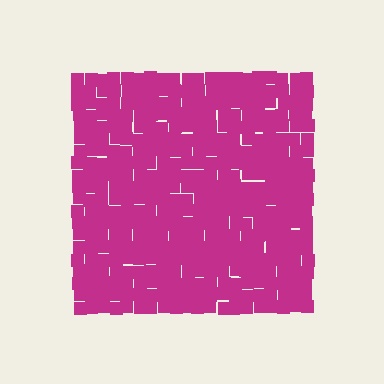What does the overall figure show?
The overall figure shows a square.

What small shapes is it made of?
It is made of small squares.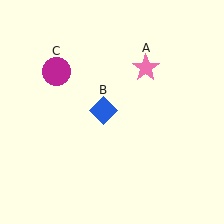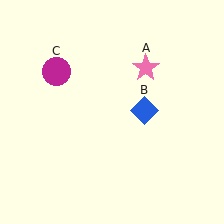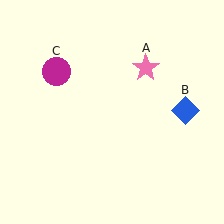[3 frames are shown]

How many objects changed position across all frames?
1 object changed position: blue diamond (object B).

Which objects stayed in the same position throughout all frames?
Pink star (object A) and magenta circle (object C) remained stationary.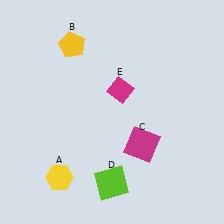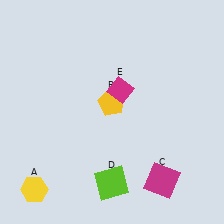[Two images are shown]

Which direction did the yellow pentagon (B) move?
The yellow pentagon (B) moved down.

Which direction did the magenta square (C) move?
The magenta square (C) moved down.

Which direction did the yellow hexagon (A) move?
The yellow hexagon (A) moved left.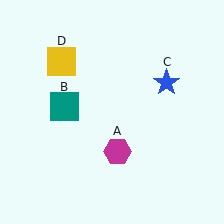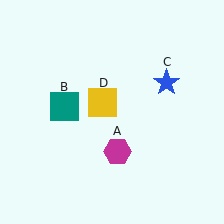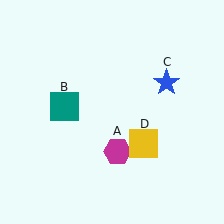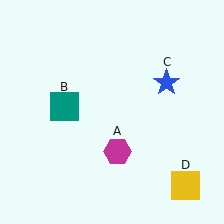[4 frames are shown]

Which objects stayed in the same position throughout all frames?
Magenta hexagon (object A) and teal square (object B) and blue star (object C) remained stationary.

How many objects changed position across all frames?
1 object changed position: yellow square (object D).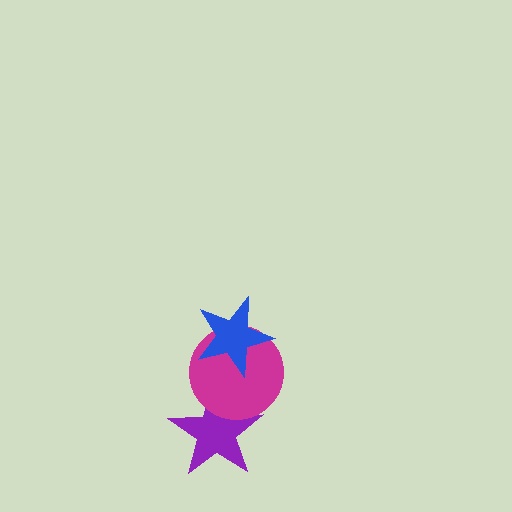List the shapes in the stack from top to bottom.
From top to bottom: the blue star, the magenta circle, the purple star.